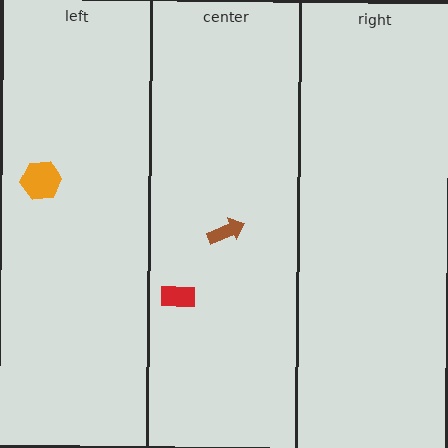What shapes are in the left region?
The orange hexagon.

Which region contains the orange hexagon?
The left region.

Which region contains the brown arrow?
The center region.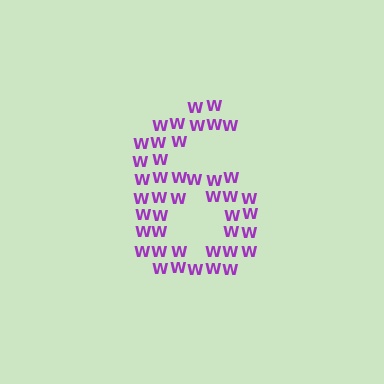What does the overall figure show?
The overall figure shows the digit 6.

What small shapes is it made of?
It is made of small letter W's.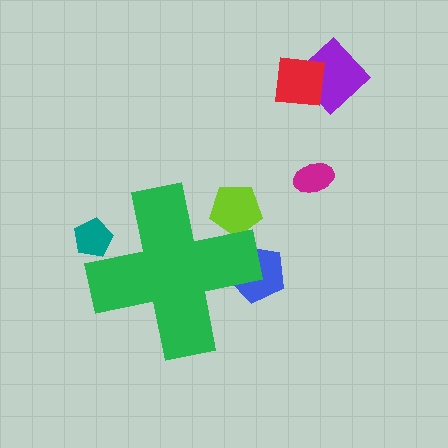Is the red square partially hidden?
No, the red square is fully visible.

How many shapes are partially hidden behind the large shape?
3 shapes are partially hidden.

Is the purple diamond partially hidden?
No, the purple diamond is fully visible.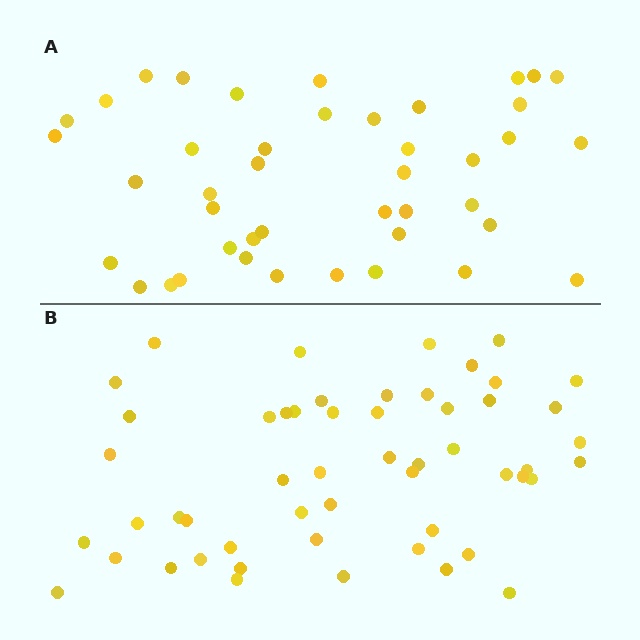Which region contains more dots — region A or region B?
Region B (the bottom region) has more dots.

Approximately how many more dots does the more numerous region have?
Region B has roughly 10 or so more dots than region A.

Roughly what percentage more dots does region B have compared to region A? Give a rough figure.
About 25% more.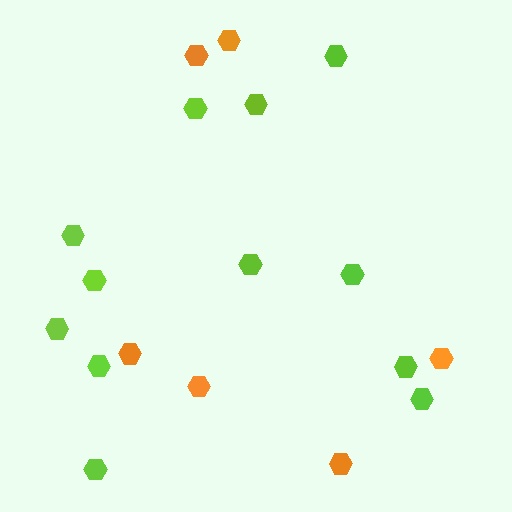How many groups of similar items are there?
There are 2 groups: one group of orange hexagons (6) and one group of lime hexagons (12).